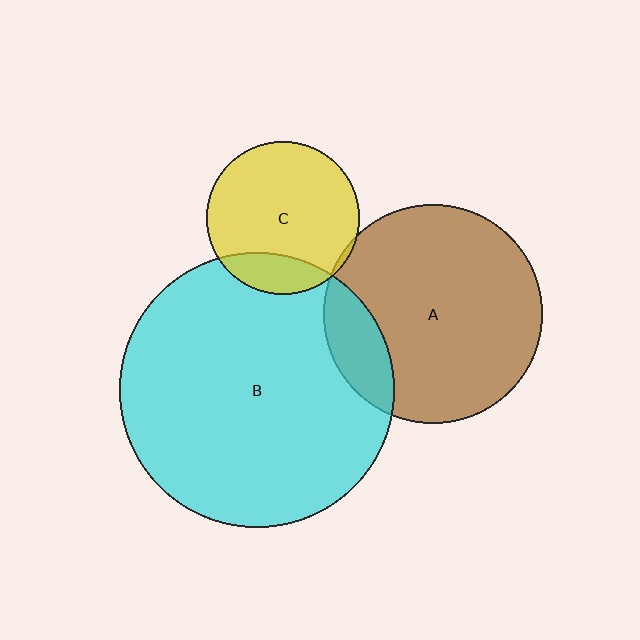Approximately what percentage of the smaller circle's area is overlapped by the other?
Approximately 15%.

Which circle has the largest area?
Circle B (cyan).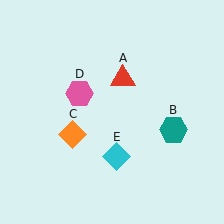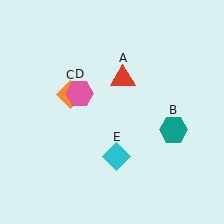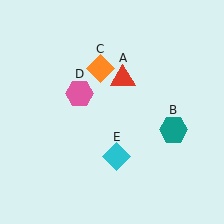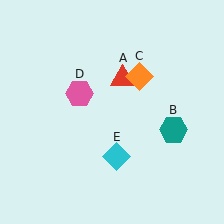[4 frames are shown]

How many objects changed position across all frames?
1 object changed position: orange diamond (object C).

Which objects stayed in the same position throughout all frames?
Red triangle (object A) and teal hexagon (object B) and pink hexagon (object D) and cyan diamond (object E) remained stationary.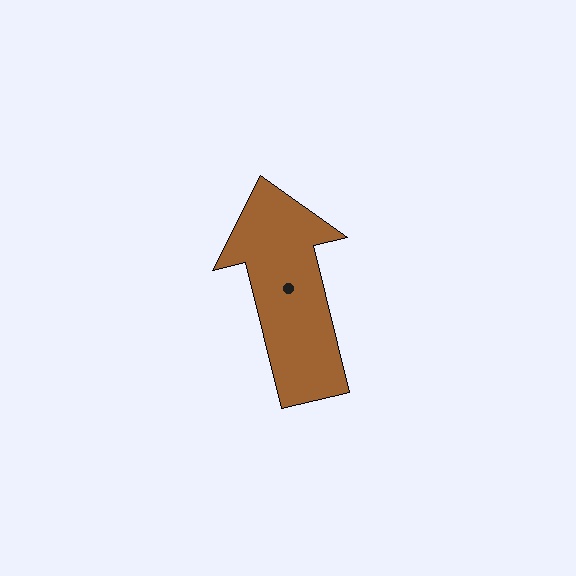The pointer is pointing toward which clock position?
Roughly 12 o'clock.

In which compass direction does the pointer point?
North.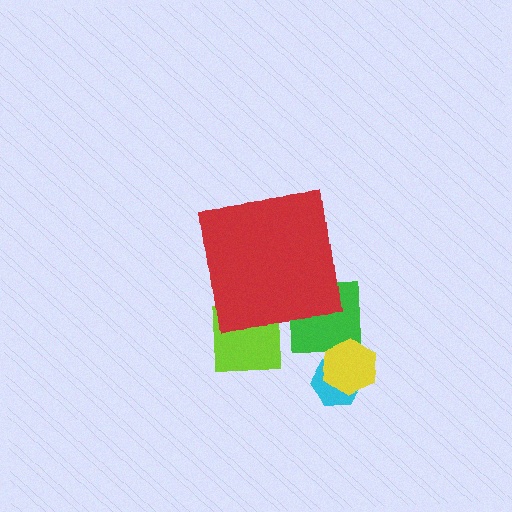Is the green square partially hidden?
Yes, the green square is partially hidden behind the red square.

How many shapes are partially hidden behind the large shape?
2 shapes are partially hidden.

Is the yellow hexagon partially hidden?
No, the yellow hexagon is fully visible.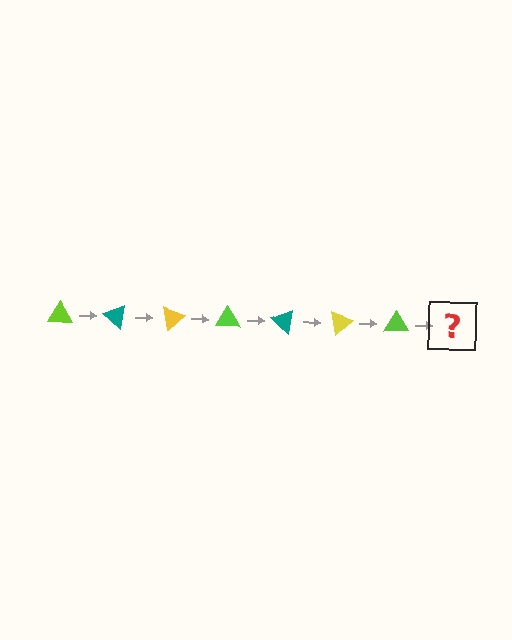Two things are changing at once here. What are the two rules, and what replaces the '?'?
The two rules are that it rotates 40 degrees each step and the color cycles through lime, teal, and yellow. The '?' should be a teal triangle, rotated 280 degrees from the start.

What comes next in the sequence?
The next element should be a teal triangle, rotated 280 degrees from the start.